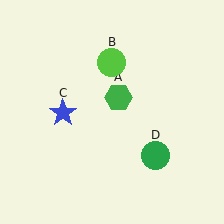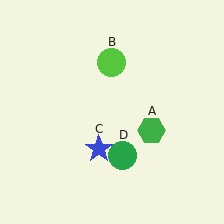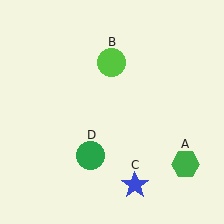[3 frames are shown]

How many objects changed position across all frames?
3 objects changed position: green hexagon (object A), blue star (object C), green circle (object D).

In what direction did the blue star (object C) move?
The blue star (object C) moved down and to the right.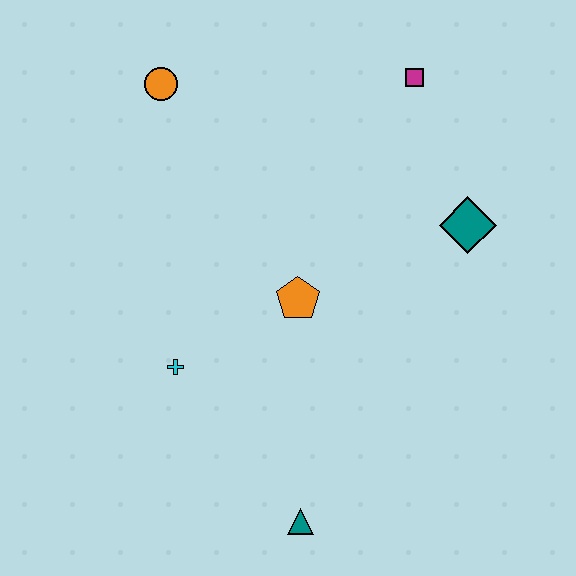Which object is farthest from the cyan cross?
The magenta square is farthest from the cyan cross.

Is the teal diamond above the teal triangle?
Yes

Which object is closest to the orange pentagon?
The cyan cross is closest to the orange pentagon.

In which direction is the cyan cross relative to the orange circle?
The cyan cross is below the orange circle.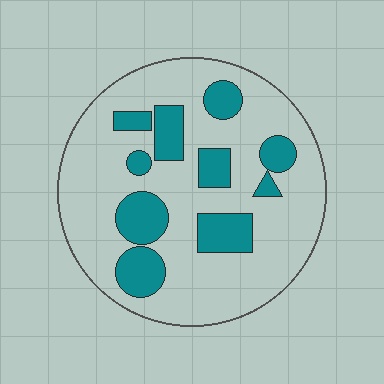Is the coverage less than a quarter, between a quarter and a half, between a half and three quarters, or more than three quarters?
Less than a quarter.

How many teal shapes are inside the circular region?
10.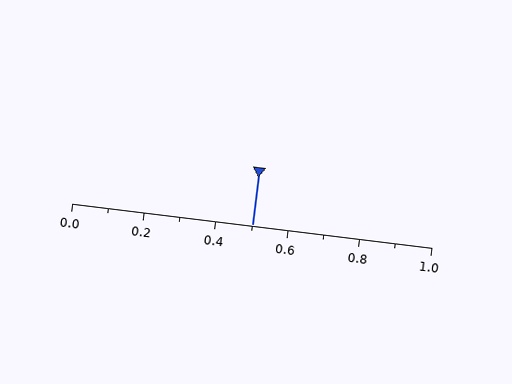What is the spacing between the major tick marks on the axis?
The major ticks are spaced 0.2 apart.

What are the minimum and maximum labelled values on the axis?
The axis runs from 0.0 to 1.0.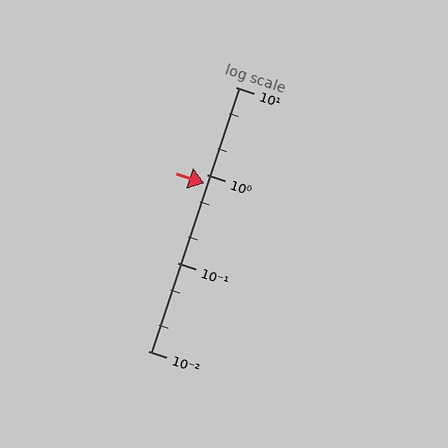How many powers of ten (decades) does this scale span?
The scale spans 3 decades, from 0.01 to 10.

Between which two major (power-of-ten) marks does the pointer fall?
The pointer is between 0.1 and 1.